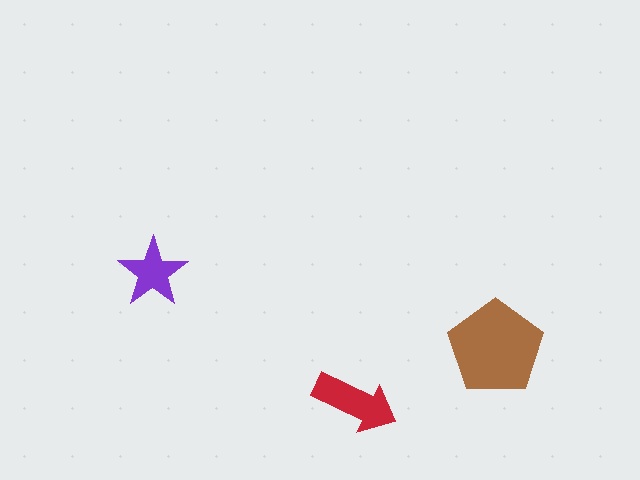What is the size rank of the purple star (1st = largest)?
3rd.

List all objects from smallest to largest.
The purple star, the red arrow, the brown pentagon.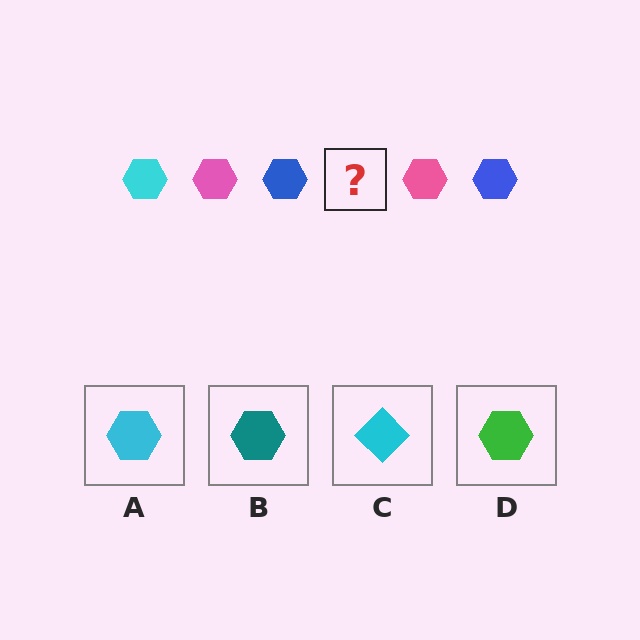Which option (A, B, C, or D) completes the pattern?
A.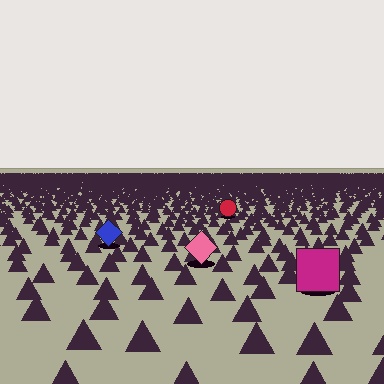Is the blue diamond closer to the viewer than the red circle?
Yes. The blue diamond is closer — you can tell from the texture gradient: the ground texture is coarser near it.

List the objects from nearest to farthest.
From nearest to farthest: the magenta square, the pink diamond, the blue diamond, the red circle.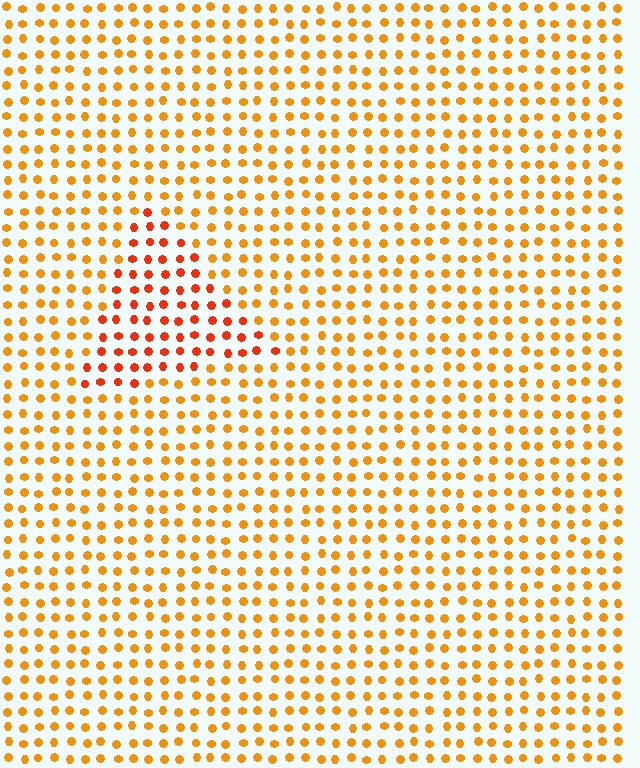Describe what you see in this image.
The image is filled with small orange elements in a uniform arrangement. A triangle-shaped region is visible where the elements are tinted to a slightly different hue, forming a subtle color boundary.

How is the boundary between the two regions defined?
The boundary is defined purely by a slight shift in hue (about 27 degrees). Spacing, size, and orientation are identical on both sides.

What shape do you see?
I see a triangle.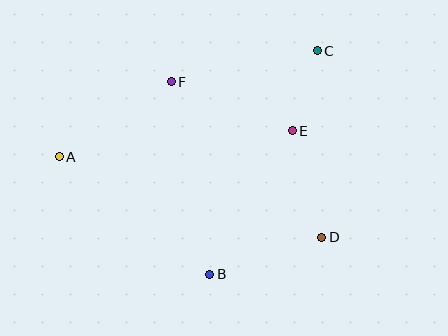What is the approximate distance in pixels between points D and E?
The distance between D and E is approximately 111 pixels.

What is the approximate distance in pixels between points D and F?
The distance between D and F is approximately 217 pixels.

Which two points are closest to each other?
Points C and E are closest to each other.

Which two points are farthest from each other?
Points A and C are farthest from each other.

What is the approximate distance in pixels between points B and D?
The distance between B and D is approximately 118 pixels.